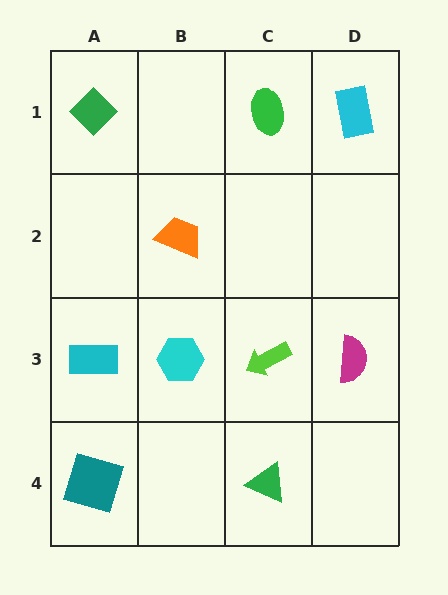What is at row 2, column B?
An orange trapezoid.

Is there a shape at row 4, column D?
No, that cell is empty.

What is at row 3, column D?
A magenta semicircle.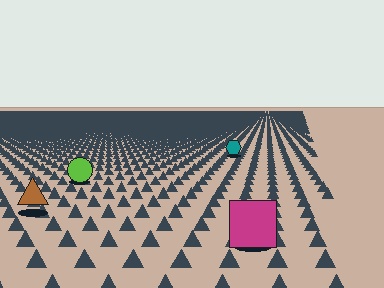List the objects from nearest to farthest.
From nearest to farthest: the magenta square, the brown triangle, the lime circle, the teal hexagon.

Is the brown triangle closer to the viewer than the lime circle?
Yes. The brown triangle is closer — you can tell from the texture gradient: the ground texture is coarser near it.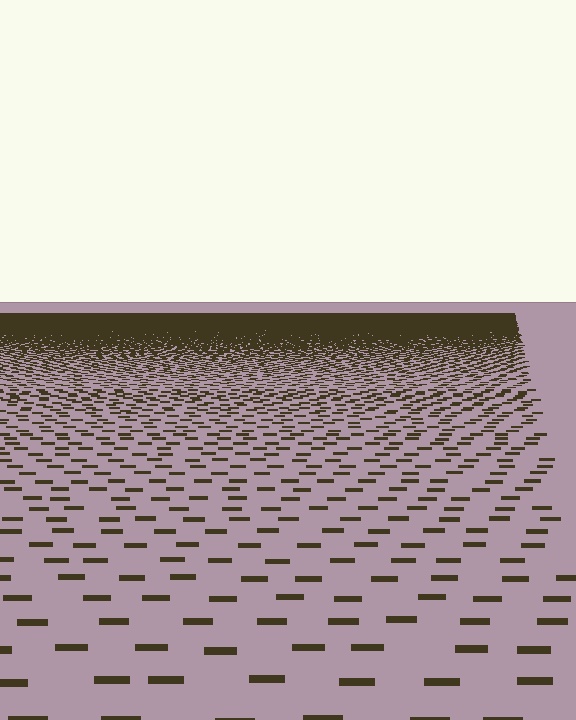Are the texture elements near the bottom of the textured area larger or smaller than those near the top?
Larger. Near the bottom, elements are closer to the viewer and appear at a bigger on-screen size.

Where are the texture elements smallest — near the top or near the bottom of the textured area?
Near the top.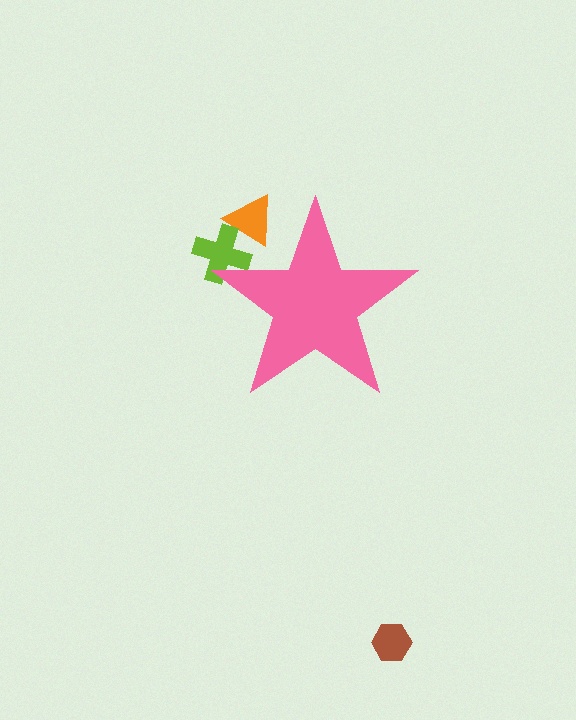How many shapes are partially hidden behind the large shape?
2 shapes are partially hidden.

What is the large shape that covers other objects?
A pink star.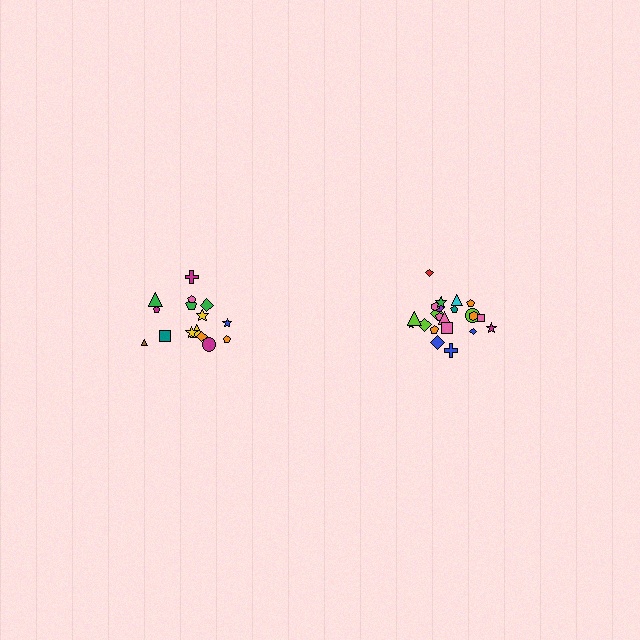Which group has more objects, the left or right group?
The right group.